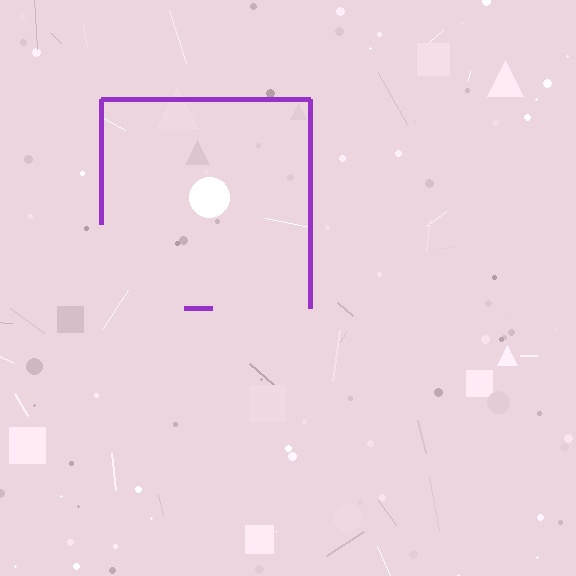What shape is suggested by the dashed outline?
The dashed outline suggests a square.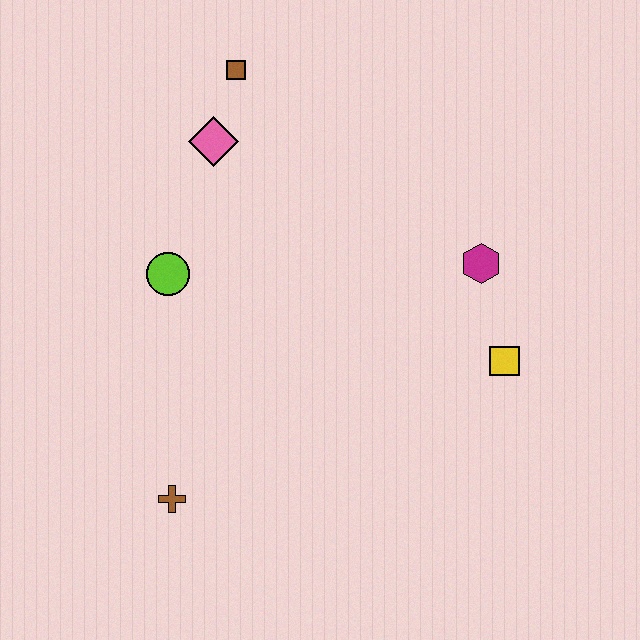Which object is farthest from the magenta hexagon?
The brown cross is farthest from the magenta hexagon.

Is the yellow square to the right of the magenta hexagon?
Yes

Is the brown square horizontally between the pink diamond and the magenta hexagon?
Yes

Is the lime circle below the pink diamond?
Yes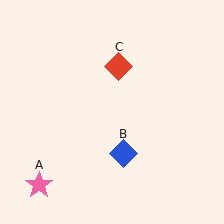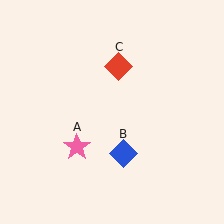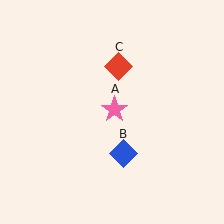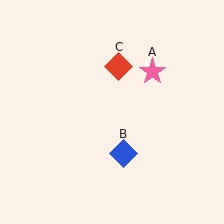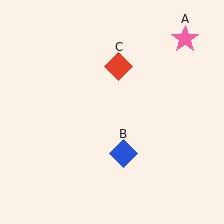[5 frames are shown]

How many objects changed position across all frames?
1 object changed position: pink star (object A).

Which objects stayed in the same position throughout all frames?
Blue diamond (object B) and red diamond (object C) remained stationary.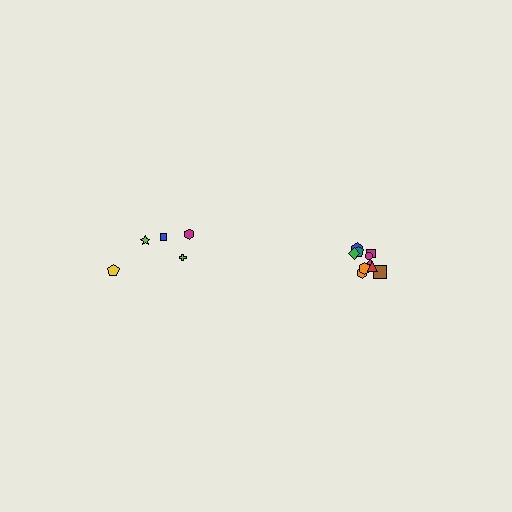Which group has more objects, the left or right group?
The right group.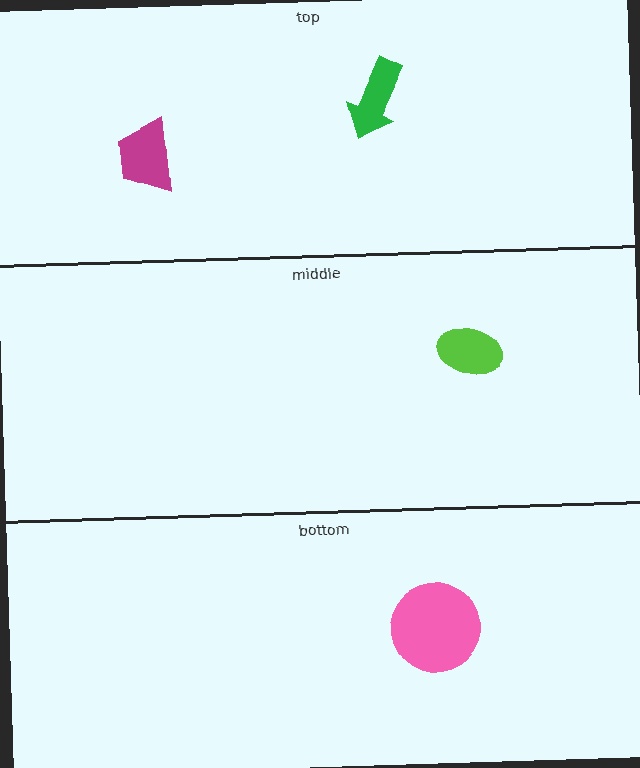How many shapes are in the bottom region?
1.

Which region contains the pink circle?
The bottom region.